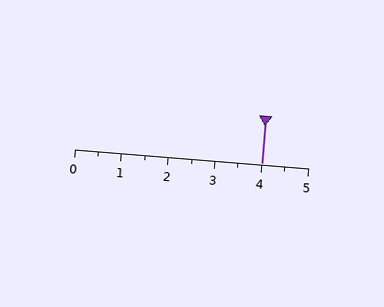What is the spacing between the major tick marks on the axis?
The major ticks are spaced 1 apart.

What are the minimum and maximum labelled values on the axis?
The axis runs from 0 to 5.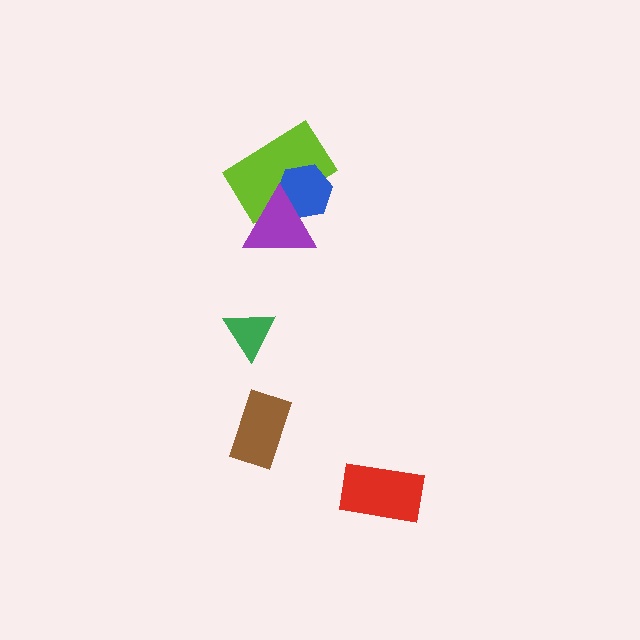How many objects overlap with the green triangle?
0 objects overlap with the green triangle.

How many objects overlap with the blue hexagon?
2 objects overlap with the blue hexagon.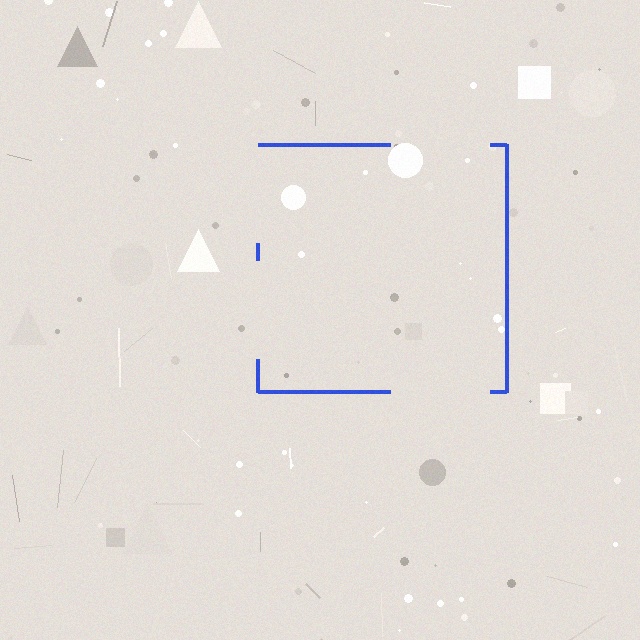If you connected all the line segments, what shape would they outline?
They would outline a square.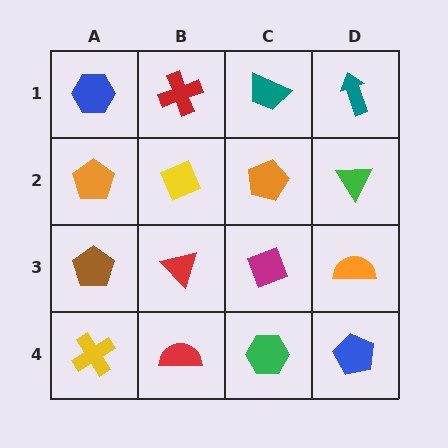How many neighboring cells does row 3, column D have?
3.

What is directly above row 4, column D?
An orange semicircle.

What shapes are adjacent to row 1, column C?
An orange pentagon (row 2, column C), a red cross (row 1, column B), a teal arrow (row 1, column D).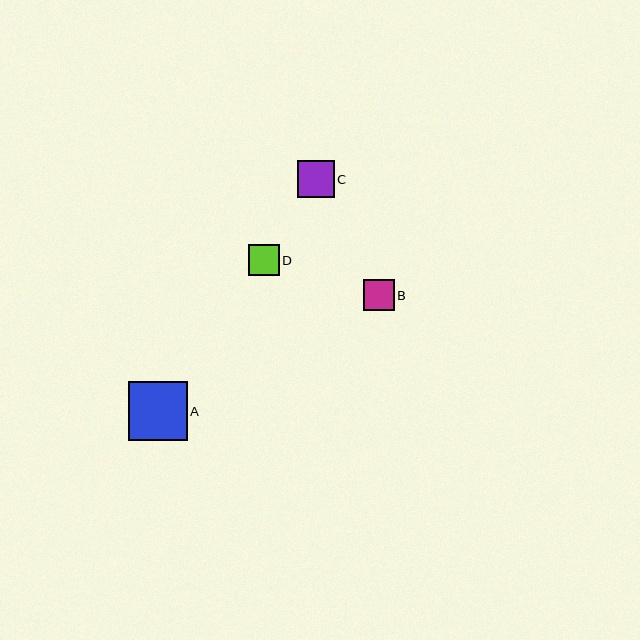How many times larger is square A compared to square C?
Square A is approximately 1.6 times the size of square C.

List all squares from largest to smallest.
From largest to smallest: A, C, B, D.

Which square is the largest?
Square A is the largest with a size of approximately 59 pixels.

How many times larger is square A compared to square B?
Square A is approximately 1.9 times the size of square B.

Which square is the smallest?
Square D is the smallest with a size of approximately 30 pixels.